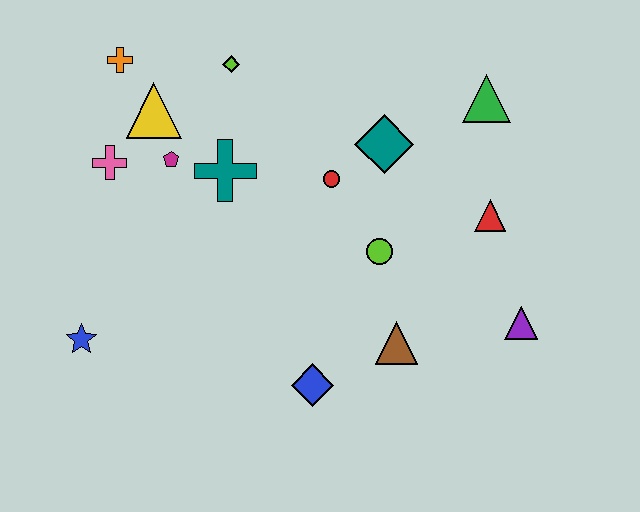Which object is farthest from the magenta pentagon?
The purple triangle is farthest from the magenta pentagon.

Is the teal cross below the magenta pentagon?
Yes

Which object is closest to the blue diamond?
The brown triangle is closest to the blue diamond.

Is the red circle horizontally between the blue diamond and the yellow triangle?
No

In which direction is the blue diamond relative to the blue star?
The blue diamond is to the right of the blue star.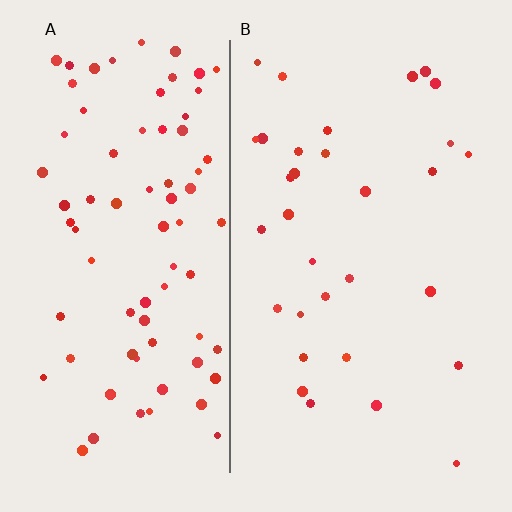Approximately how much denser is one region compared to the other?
Approximately 2.5× — region A over region B.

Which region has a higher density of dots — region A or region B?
A (the left).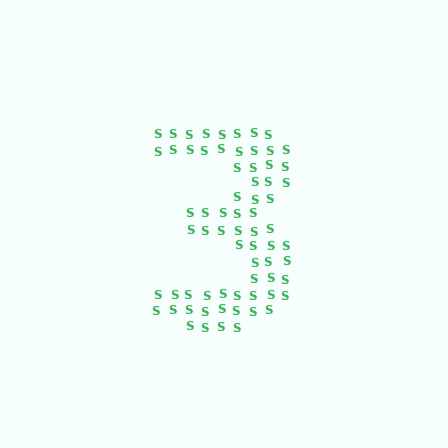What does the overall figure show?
The overall figure shows the digit 3.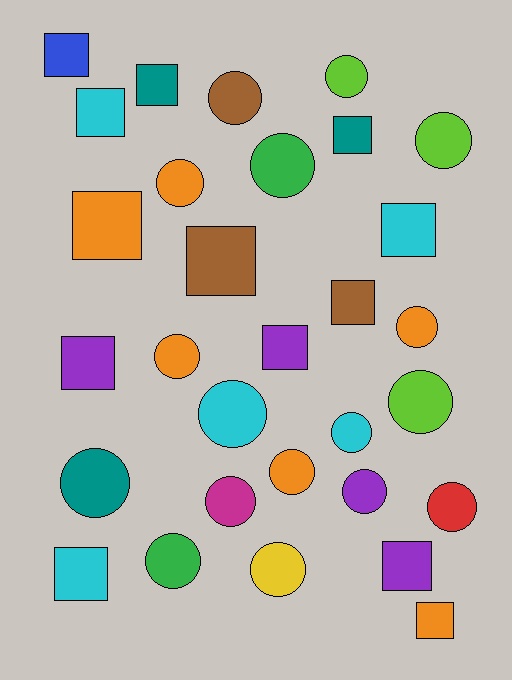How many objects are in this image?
There are 30 objects.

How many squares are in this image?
There are 13 squares.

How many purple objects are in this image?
There are 4 purple objects.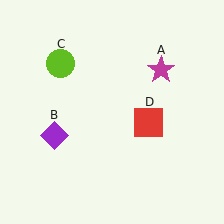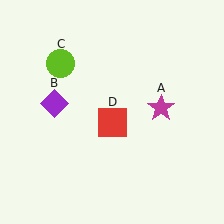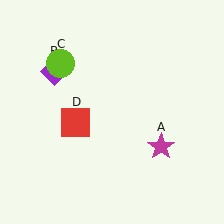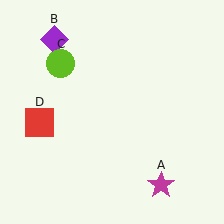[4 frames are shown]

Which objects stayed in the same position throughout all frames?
Lime circle (object C) remained stationary.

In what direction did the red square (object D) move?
The red square (object D) moved left.